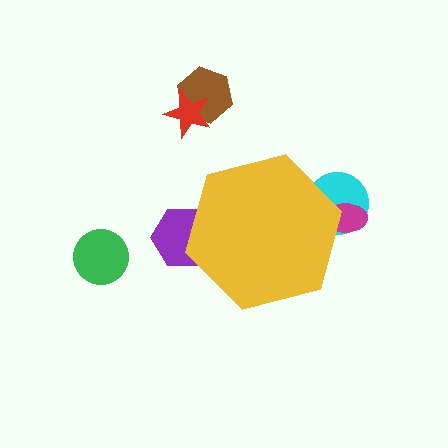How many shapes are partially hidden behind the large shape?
3 shapes are partially hidden.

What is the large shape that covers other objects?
A yellow hexagon.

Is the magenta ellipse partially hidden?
Yes, the magenta ellipse is partially hidden behind the yellow hexagon.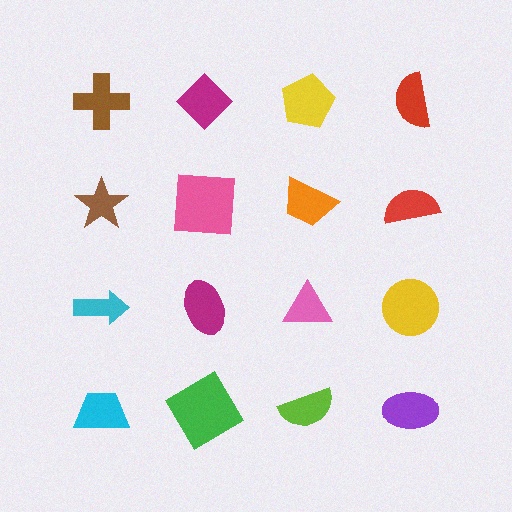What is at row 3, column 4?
A yellow circle.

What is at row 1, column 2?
A magenta diamond.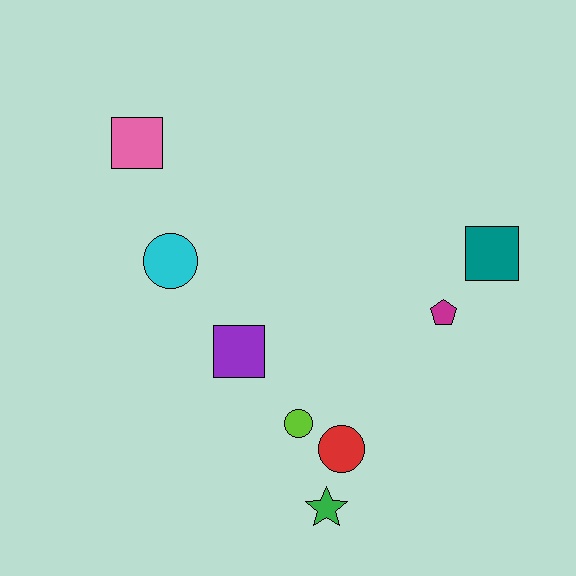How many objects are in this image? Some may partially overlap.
There are 8 objects.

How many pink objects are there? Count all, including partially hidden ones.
There is 1 pink object.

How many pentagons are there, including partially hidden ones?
There is 1 pentagon.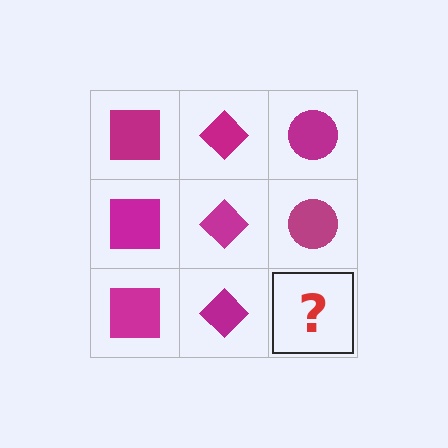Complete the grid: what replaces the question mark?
The question mark should be replaced with a magenta circle.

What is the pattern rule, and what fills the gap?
The rule is that each column has a consistent shape. The gap should be filled with a magenta circle.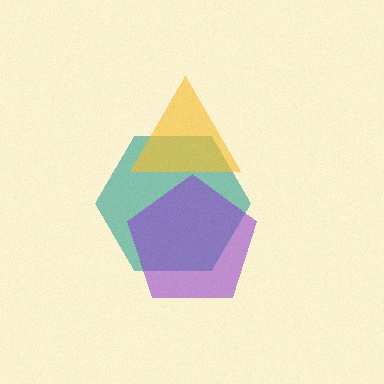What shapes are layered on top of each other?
The layered shapes are: a teal hexagon, a yellow triangle, a purple pentagon.